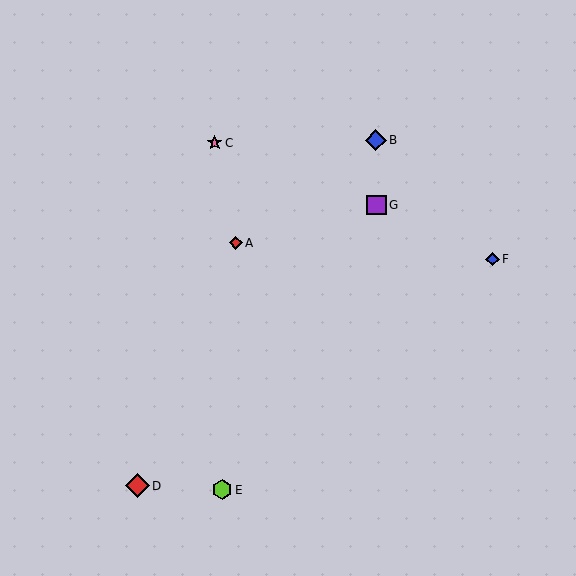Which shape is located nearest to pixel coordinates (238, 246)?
The red diamond (labeled A) at (236, 243) is nearest to that location.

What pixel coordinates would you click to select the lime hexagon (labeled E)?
Click at (222, 490) to select the lime hexagon E.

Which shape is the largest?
The red diamond (labeled D) is the largest.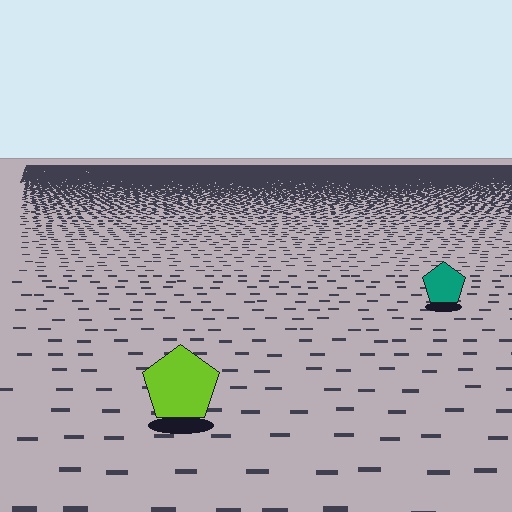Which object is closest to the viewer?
The lime pentagon is closest. The texture marks near it are larger and more spread out.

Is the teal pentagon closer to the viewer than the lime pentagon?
No. The lime pentagon is closer — you can tell from the texture gradient: the ground texture is coarser near it.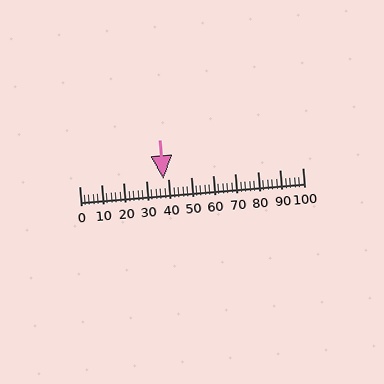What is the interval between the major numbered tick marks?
The major tick marks are spaced 10 units apart.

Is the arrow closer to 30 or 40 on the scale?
The arrow is closer to 40.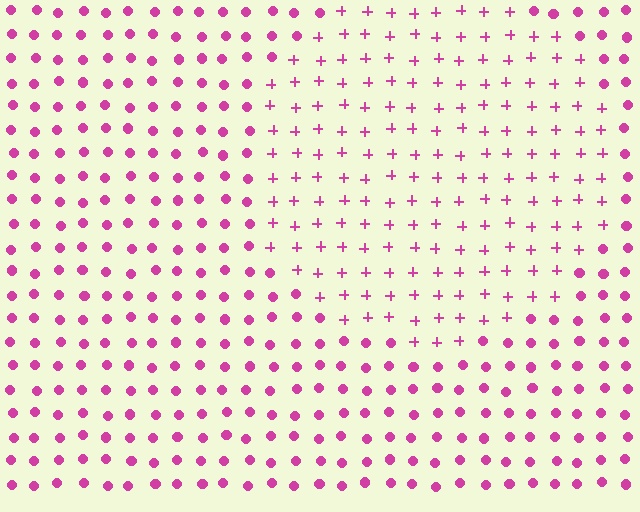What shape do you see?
I see a circle.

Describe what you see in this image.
The image is filled with small magenta elements arranged in a uniform grid. A circle-shaped region contains plus signs, while the surrounding area contains circles. The boundary is defined purely by the change in element shape.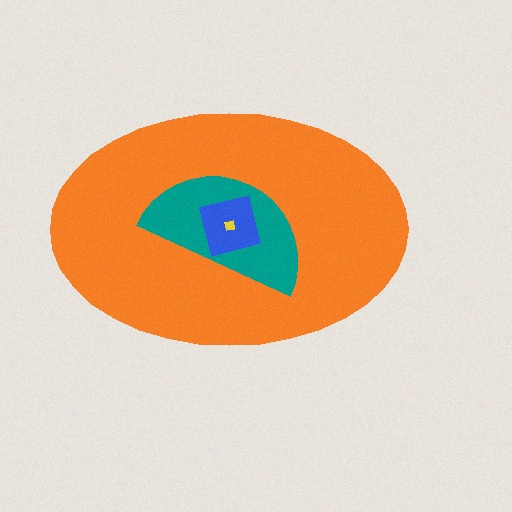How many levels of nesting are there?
4.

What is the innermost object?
The yellow square.